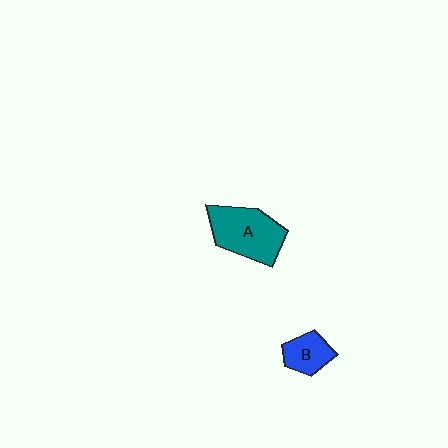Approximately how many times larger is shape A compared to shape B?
Approximately 2.1 times.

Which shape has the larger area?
Shape A (teal).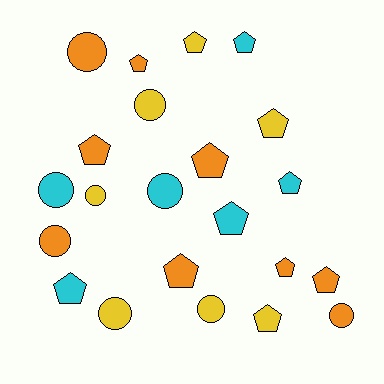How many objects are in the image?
There are 22 objects.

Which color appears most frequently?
Orange, with 9 objects.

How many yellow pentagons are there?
There are 3 yellow pentagons.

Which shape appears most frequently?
Pentagon, with 13 objects.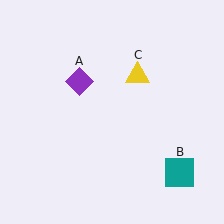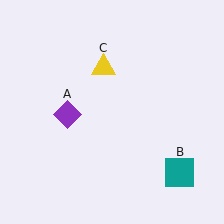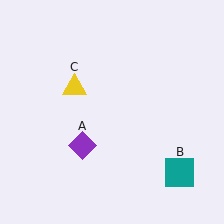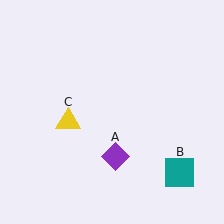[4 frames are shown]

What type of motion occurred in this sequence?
The purple diamond (object A), yellow triangle (object C) rotated counterclockwise around the center of the scene.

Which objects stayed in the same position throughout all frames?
Teal square (object B) remained stationary.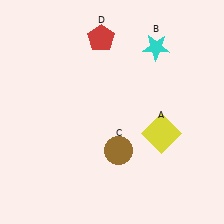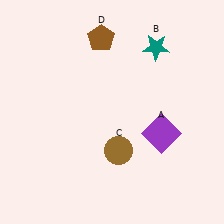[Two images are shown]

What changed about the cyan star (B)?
In Image 1, B is cyan. In Image 2, it changed to teal.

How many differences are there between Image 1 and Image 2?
There are 3 differences between the two images.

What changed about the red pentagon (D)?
In Image 1, D is red. In Image 2, it changed to brown.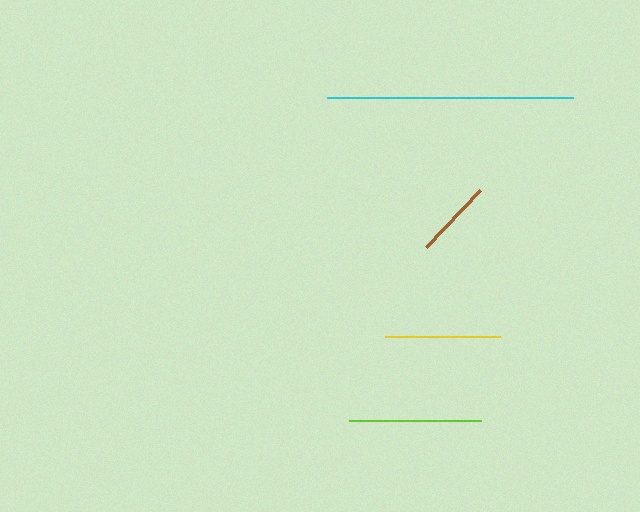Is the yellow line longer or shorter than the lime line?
The lime line is longer than the yellow line.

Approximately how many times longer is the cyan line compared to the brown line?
The cyan line is approximately 3.2 times the length of the brown line.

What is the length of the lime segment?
The lime segment is approximately 132 pixels long.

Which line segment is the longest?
The cyan line is the longest at approximately 246 pixels.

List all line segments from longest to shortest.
From longest to shortest: cyan, lime, yellow, brown.